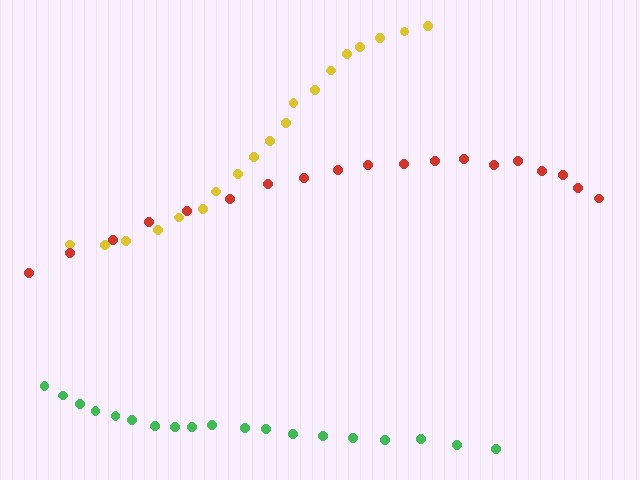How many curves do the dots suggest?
There are 3 distinct paths.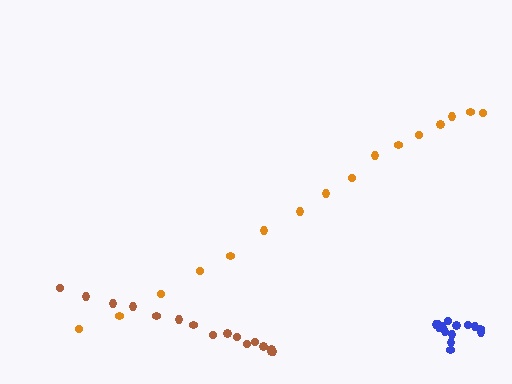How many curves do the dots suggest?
There are 3 distinct paths.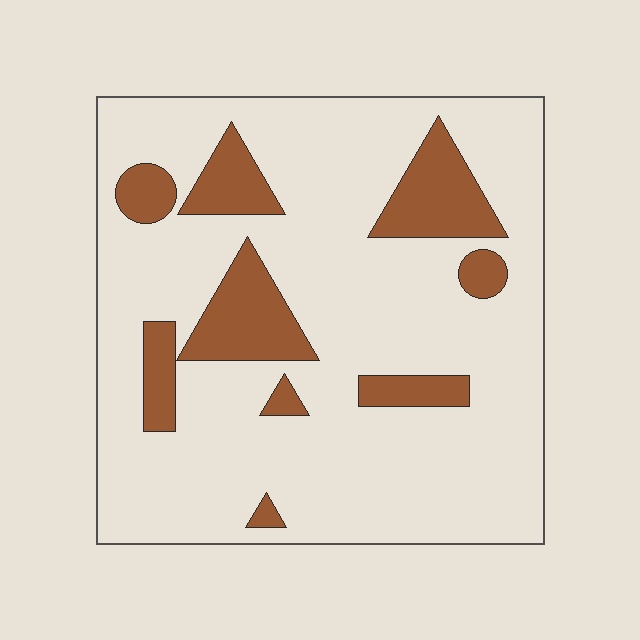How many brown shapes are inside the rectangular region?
9.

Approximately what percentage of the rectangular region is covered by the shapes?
Approximately 20%.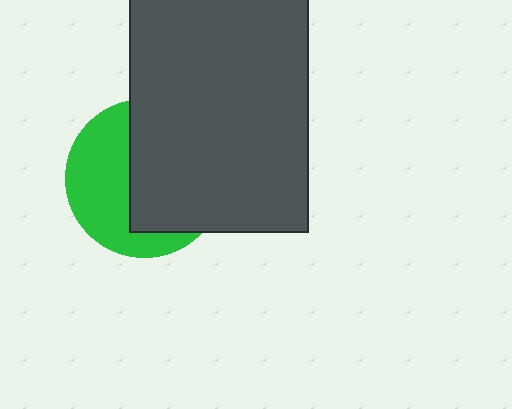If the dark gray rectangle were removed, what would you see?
You would see the complete green circle.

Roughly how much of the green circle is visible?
A small part of it is visible (roughly 45%).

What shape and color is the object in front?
The object in front is a dark gray rectangle.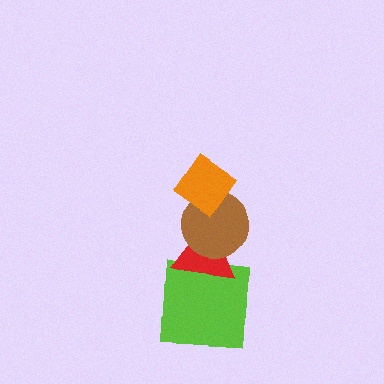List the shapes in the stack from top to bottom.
From top to bottom: the orange diamond, the brown circle, the red triangle, the lime square.